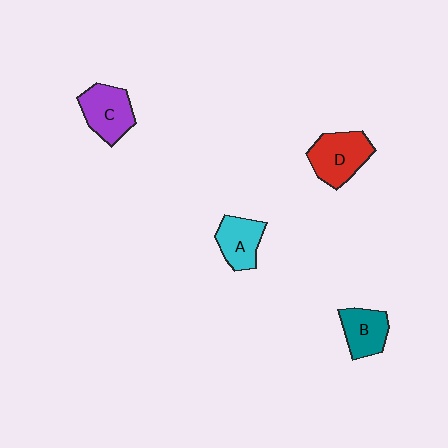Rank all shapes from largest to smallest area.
From largest to smallest: D (red), C (purple), B (teal), A (cyan).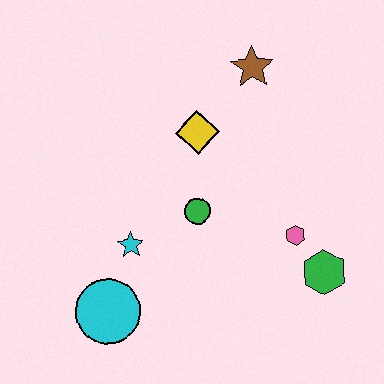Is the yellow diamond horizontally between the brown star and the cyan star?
Yes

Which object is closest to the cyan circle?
The cyan star is closest to the cyan circle.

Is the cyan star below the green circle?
Yes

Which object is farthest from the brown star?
The cyan circle is farthest from the brown star.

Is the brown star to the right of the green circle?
Yes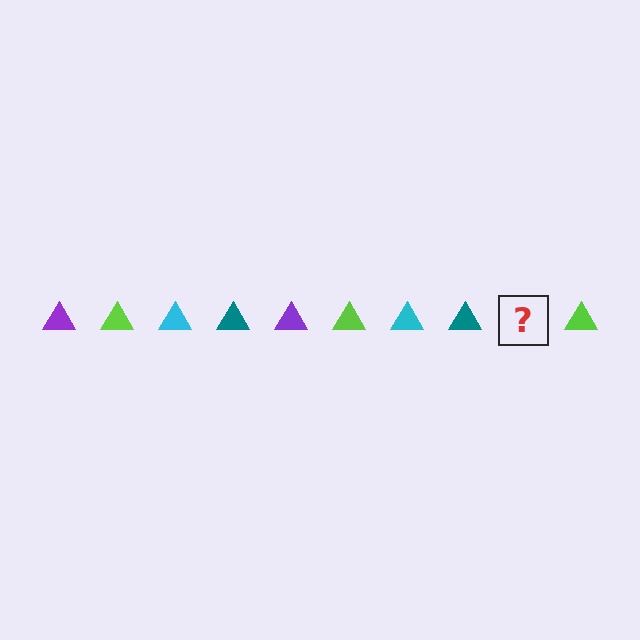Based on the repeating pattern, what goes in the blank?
The blank should be a purple triangle.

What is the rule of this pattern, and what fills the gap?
The rule is that the pattern cycles through purple, lime, cyan, teal triangles. The gap should be filled with a purple triangle.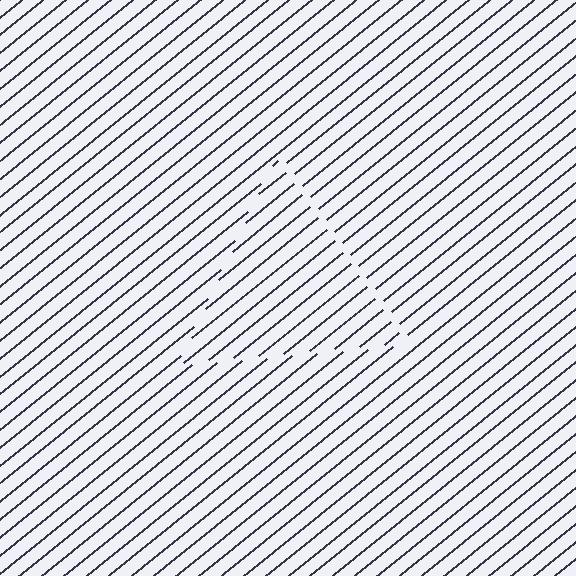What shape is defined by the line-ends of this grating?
An illusory triangle. The interior of the shape contains the same grating, shifted by half a period — the contour is defined by the phase discontinuity where line-ends from the inner and outer gratings abut.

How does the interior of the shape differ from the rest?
The interior of the shape contains the same grating, shifted by half a period — the contour is defined by the phase discontinuity where line-ends from the inner and outer gratings abut.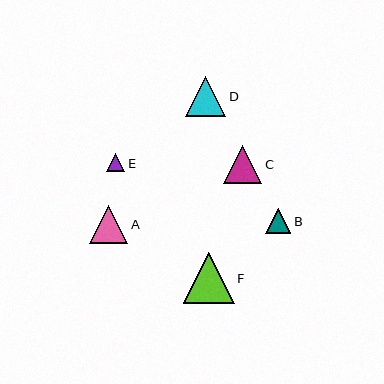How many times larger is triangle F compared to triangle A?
Triangle F is approximately 1.3 times the size of triangle A.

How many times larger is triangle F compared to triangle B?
Triangle F is approximately 2.0 times the size of triangle B.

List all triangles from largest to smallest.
From largest to smallest: F, D, A, C, B, E.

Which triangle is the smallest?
Triangle E is the smallest with a size of approximately 18 pixels.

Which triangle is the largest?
Triangle F is the largest with a size of approximately 51 pixels.